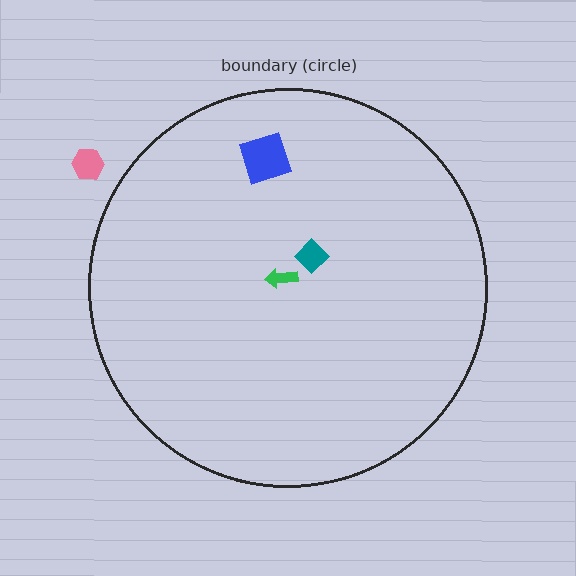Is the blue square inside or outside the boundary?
Inside.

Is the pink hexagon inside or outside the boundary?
Outside.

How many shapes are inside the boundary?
3 inside, 1 outside.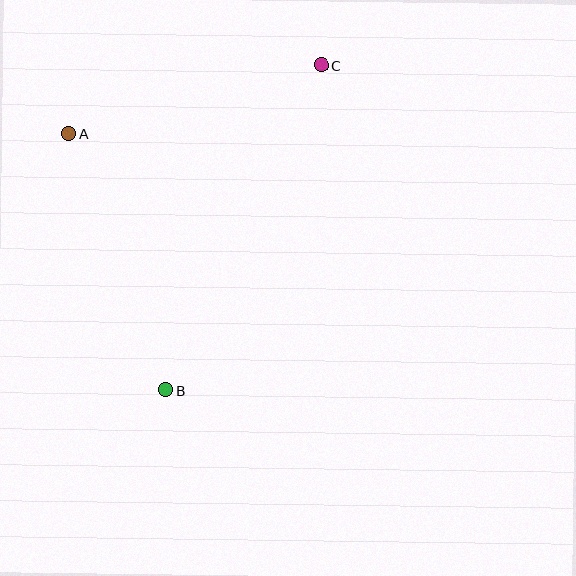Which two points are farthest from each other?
Points B and C are farthest from each other.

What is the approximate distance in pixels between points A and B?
The distance between A and B is approximately 274 pixels.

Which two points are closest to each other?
Points A and C are closest to each other.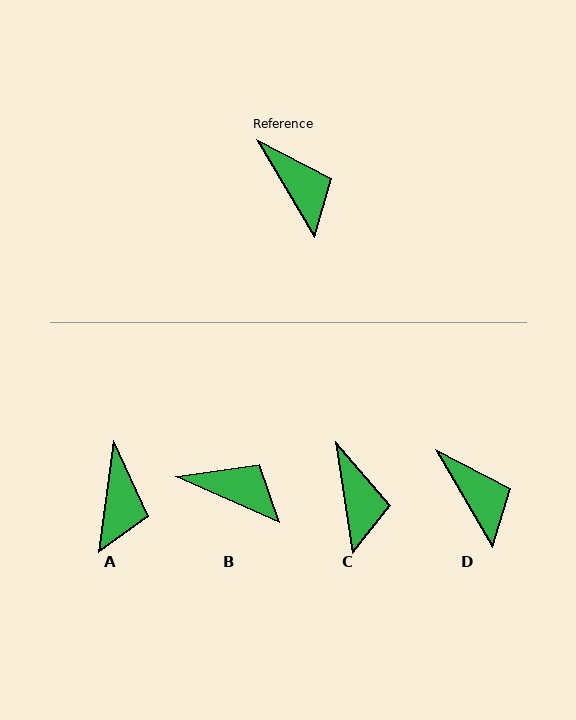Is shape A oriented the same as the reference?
No, it is off by about 38 degrees.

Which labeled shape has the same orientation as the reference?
D.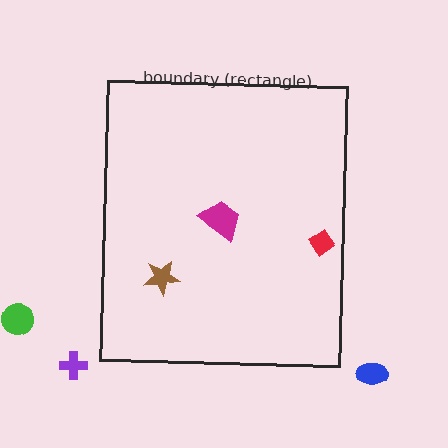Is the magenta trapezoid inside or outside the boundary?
Inside.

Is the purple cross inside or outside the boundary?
Outside.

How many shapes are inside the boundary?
3 inside, 3 outside.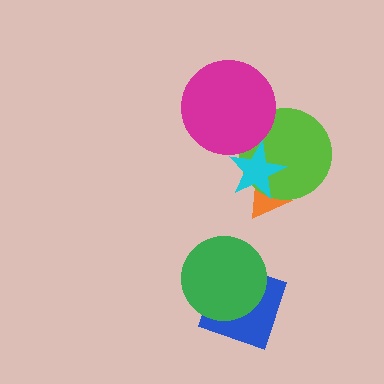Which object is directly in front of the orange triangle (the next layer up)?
The lime circle is directly in front of the orange triangle.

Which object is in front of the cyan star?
The magenta circle is in front of the cyan star.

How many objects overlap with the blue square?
1 object overlaps with the blue square.